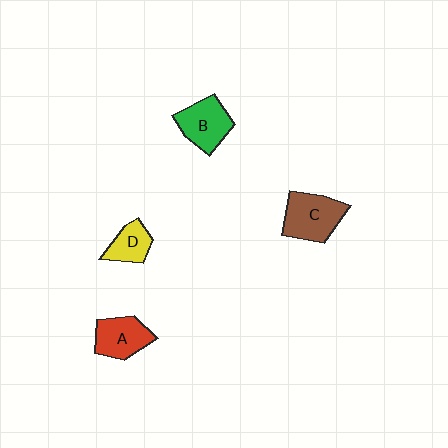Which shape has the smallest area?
Shape D (yellow).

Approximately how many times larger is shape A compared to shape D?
Approximately 1.4 times.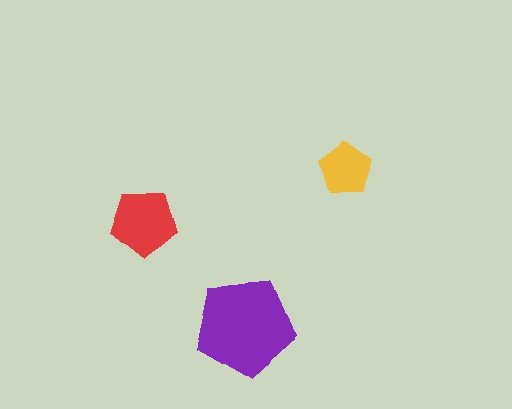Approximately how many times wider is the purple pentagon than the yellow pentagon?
About 2 times wider.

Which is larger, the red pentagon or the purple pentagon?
The purple one.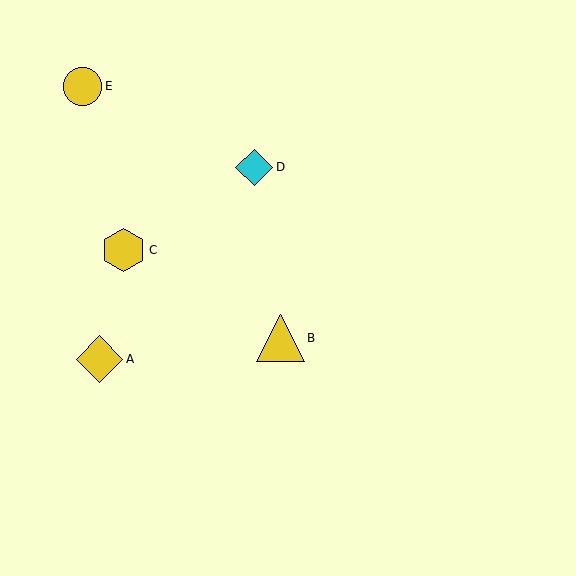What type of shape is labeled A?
Shape A is a yellow diamond.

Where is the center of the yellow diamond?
The center of the yellow diamond is at (100, 359).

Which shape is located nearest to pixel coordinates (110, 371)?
The yellow diamond (labeled A) at (100, 359) is nearest to that location.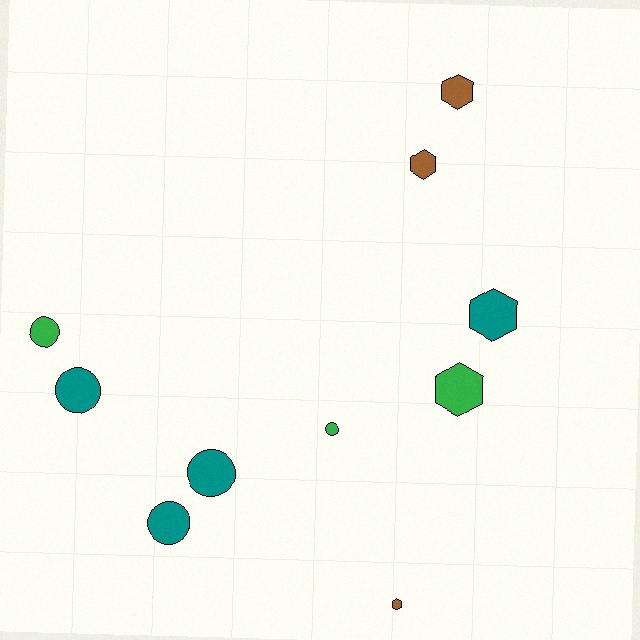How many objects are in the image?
There are 10 objects.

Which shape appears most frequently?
Hexagon, with 5 objects.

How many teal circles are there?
There are 3 teal circles.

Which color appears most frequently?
Teal, with 4 objects.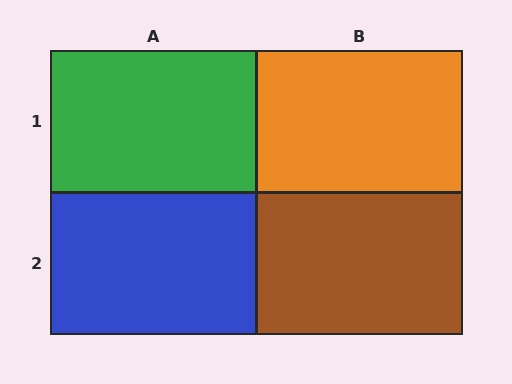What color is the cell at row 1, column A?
Green.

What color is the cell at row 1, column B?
Orange.